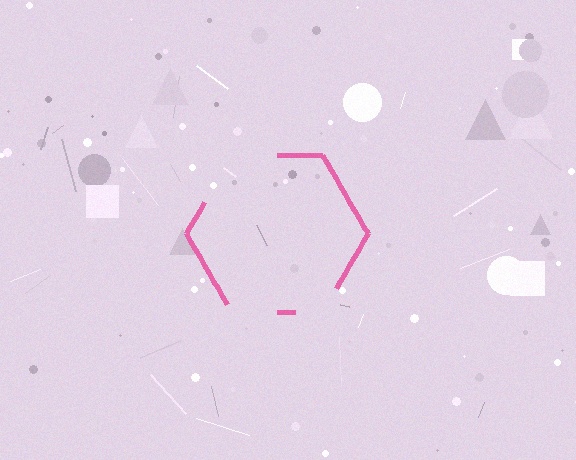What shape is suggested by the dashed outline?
The dashed outline suggests a hexagon.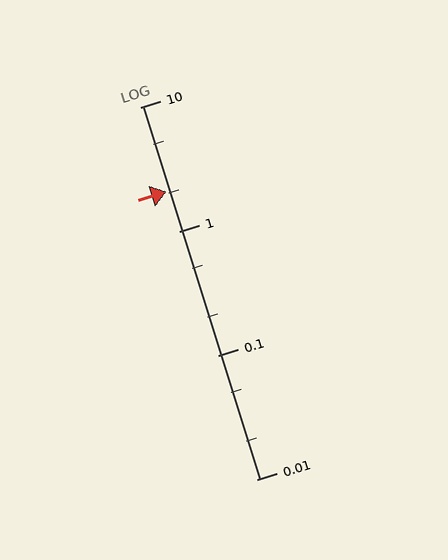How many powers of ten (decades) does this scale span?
The scale spans 3 decades, from 0.01 to 10.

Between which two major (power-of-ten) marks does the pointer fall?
The pointer is between 1 and 10.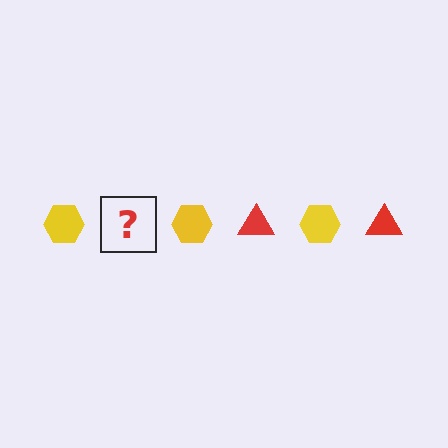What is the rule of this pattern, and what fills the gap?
The rule is that the pattern alternates between yellow hexagon and red triangle. The gap should be filled with a red triangle.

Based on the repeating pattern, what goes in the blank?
The blank should be a red triangle.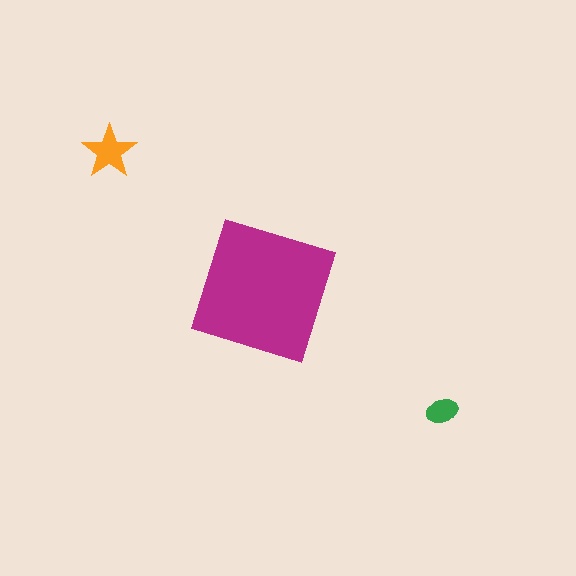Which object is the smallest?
The green ellipse.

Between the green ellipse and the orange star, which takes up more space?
The orange star.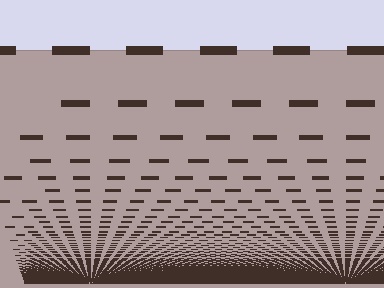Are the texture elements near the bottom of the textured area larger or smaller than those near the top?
Smaller. The gradient is inverted — elements near the bottom are smaller and denser.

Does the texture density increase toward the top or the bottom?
Density increases toward the bottom.